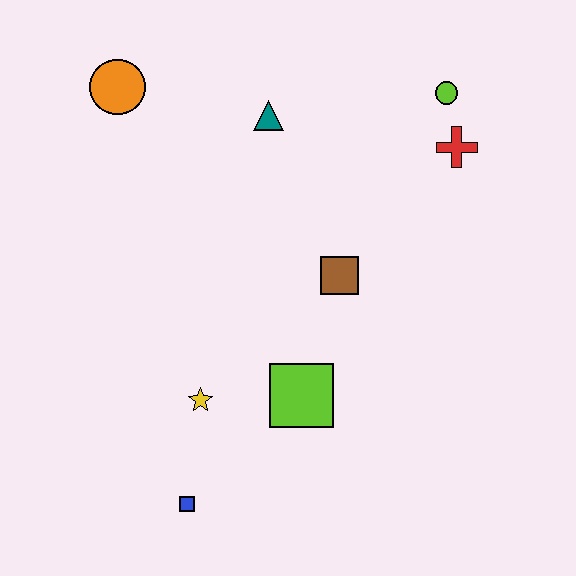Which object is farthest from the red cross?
The blue square is farthest from the red cross.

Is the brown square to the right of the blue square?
Yes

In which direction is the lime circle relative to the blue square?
The lime circle is above the blue square.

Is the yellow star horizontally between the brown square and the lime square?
No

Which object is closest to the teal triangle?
The orange circle is closest to the teal triangle.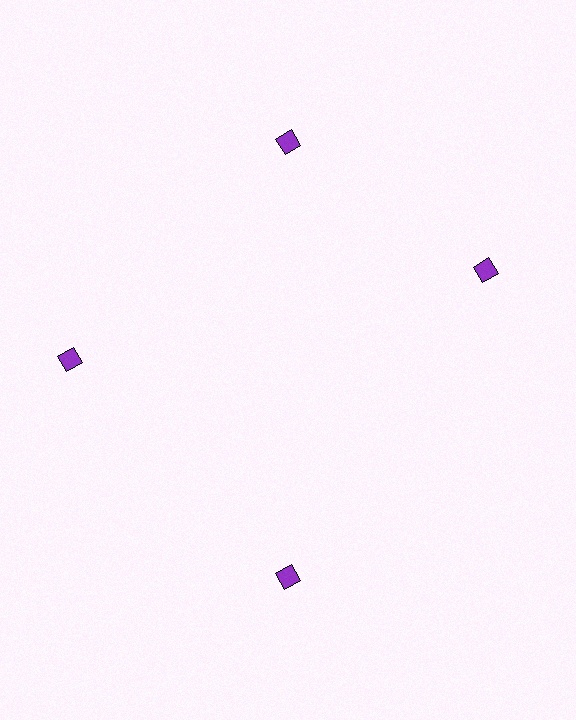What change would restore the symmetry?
The symmetry would be restored by rotating it back into even spacing with its neighbors so that all 4 squares sit at equal angles and equal distance from the center.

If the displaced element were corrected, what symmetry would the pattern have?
It would have 4-fold rotational symmetry — the pattern would map onto itself every 90 degrees.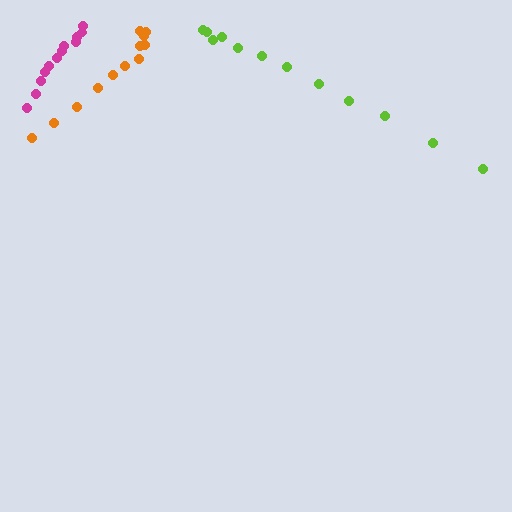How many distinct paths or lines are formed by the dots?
There are 3 distinct paths.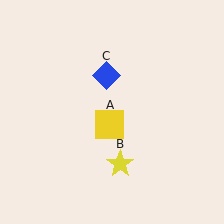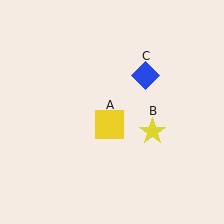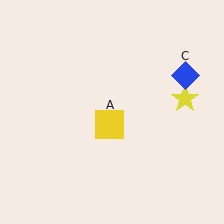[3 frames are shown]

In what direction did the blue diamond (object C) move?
The blue diamond (object C) moved right.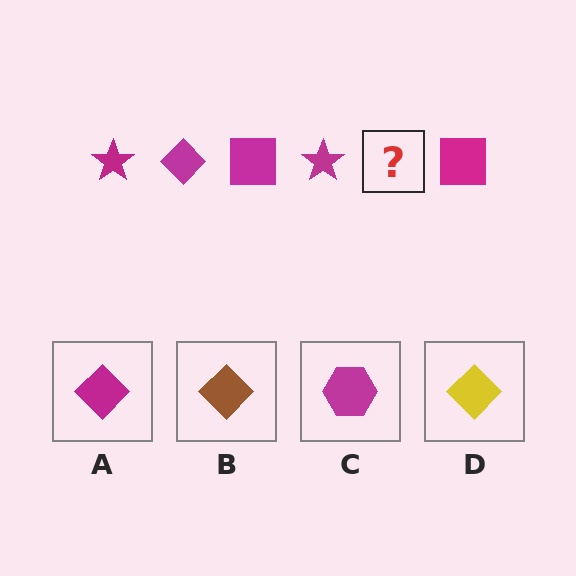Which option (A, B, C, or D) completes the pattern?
A.